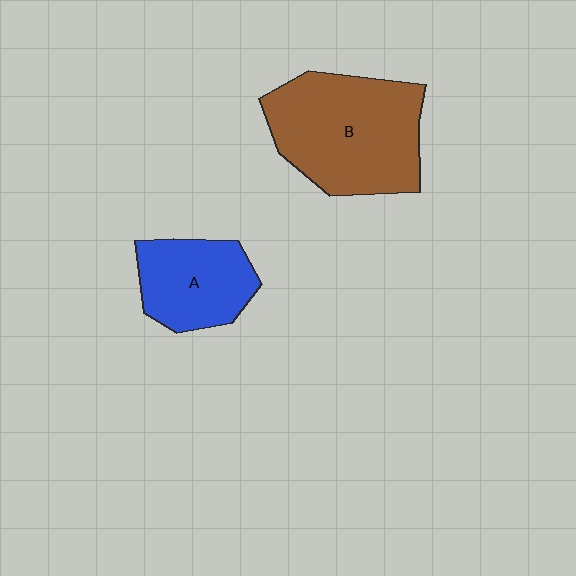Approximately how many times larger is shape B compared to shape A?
Approximately 1.7 times.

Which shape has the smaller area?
Shape A (blue).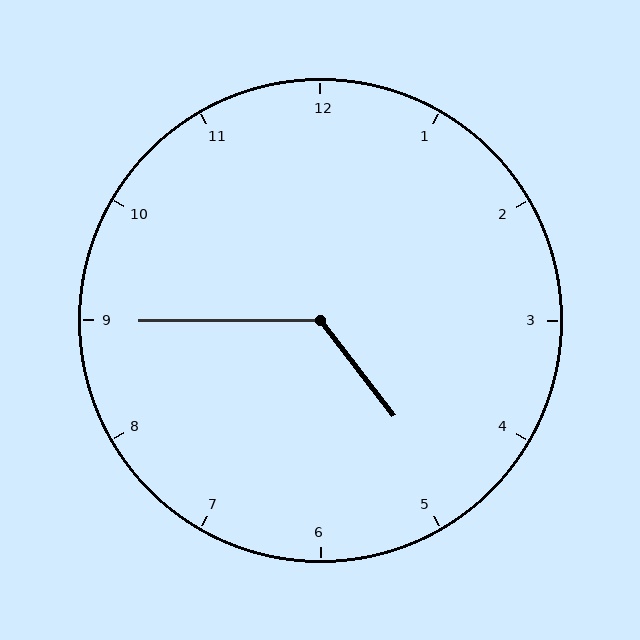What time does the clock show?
4:45.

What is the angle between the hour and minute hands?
Approximately 128 degrees.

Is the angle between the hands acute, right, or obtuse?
It is obtuse.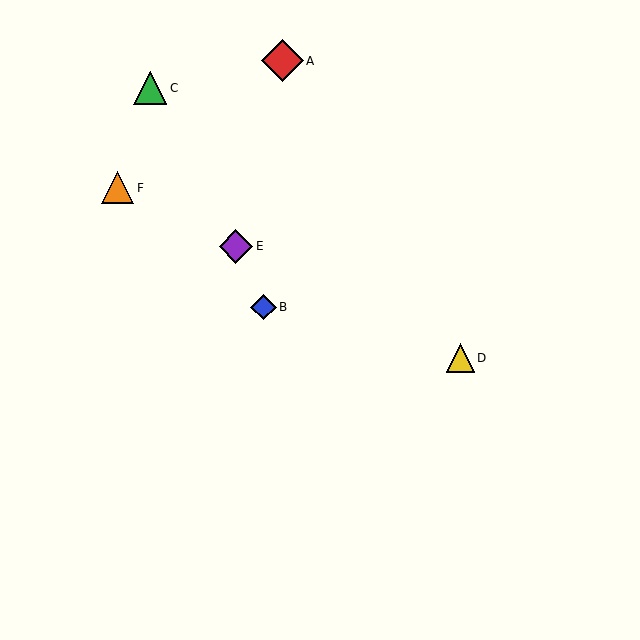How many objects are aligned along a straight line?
3 objects (D, E, F) are aligned along a straight line.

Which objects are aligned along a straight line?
Objects D, E, F are aligned along a straight line.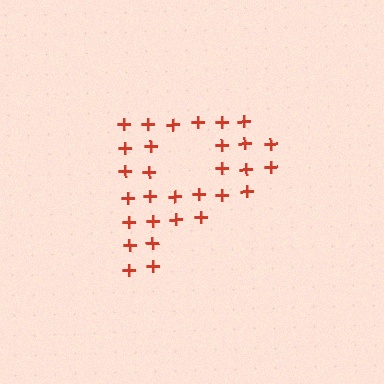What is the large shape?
The large shape is the letter P.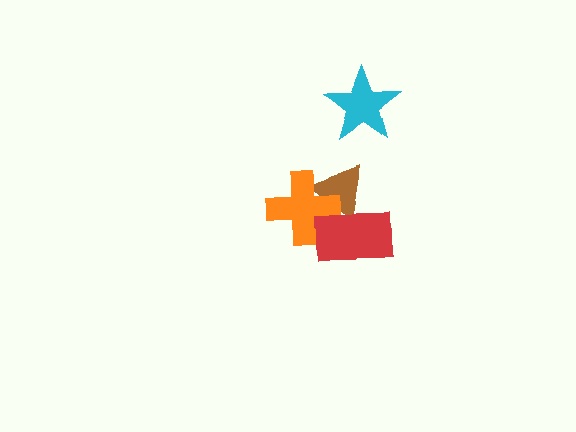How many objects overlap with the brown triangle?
2 objects overlap with the brown triangle.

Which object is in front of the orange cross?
The red rectangle is in front of the orange cross.